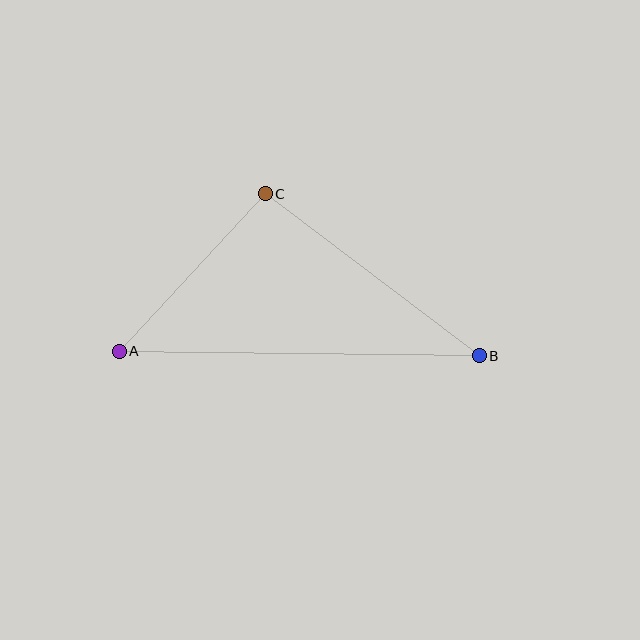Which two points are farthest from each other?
Points A and B are farthest from each other.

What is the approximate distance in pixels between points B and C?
The distance between B and C is approximately 269 pixels.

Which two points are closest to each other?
Points A and C are closest to each other.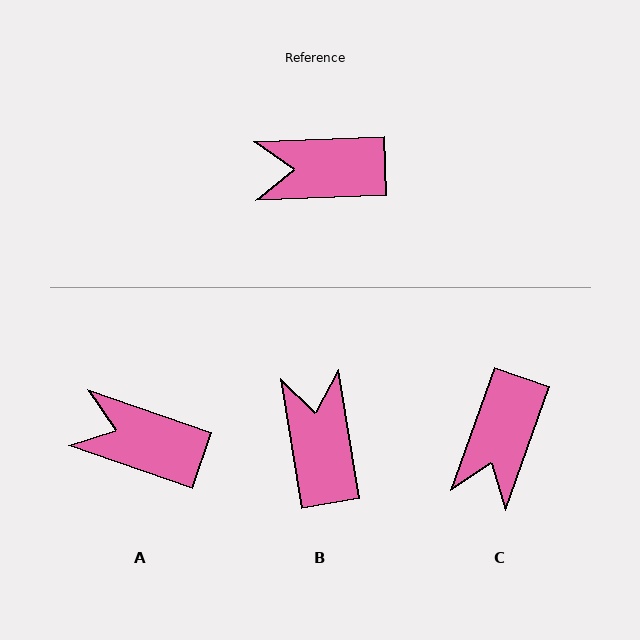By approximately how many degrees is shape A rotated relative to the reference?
Approximately 21 degrees clockwise.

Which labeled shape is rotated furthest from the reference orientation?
B, about 83 degrees away.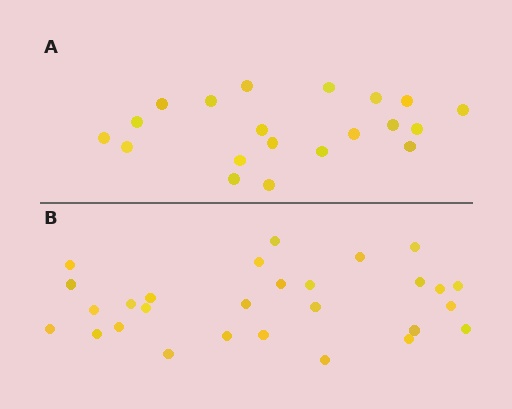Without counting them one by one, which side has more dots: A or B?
Region B (the bottom region) has more dots.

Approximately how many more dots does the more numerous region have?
Region B has roughly 8 or so more dots than region A.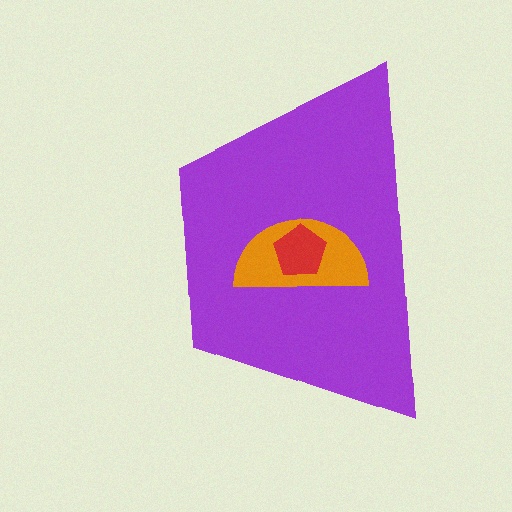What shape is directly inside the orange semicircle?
The red pentagon.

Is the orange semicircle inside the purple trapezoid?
Yes.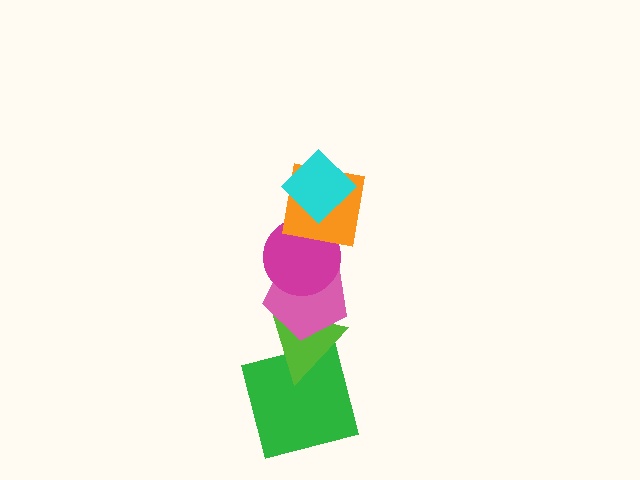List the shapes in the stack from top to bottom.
From top to bottom: the cyan diamond, the orange square, the magenta circle, the pink pentagon, the lime triangle, the green square.